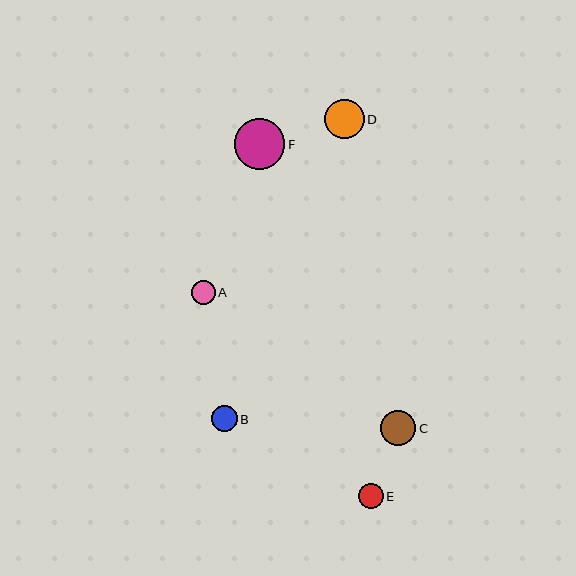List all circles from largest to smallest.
From largest to smallest: F, D, C, B, E, A.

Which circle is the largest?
Circle F is the largest with a size of approximately 51 pixels.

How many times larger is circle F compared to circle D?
Circle F is approximately 1.3 times the size of circle D.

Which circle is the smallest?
Circle A is the smallest with a size of approximately 24 pixels.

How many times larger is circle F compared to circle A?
Circle F is approximately 2.1 times the size of circle A.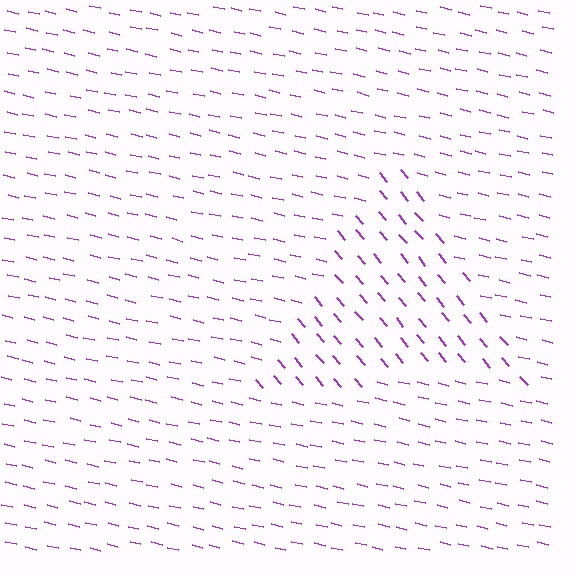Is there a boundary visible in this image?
Yes, there is a texture boundary formed by a change in line orientation.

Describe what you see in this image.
The image is filled with small purple line segments. A triangle region in the image has lines oriented differently from the surrounding lines, creating a visible texture boundary.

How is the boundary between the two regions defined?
The boundary is defined purely by a change in line orientation (approximately 36 degrees difference). All lines are the same color and thickness.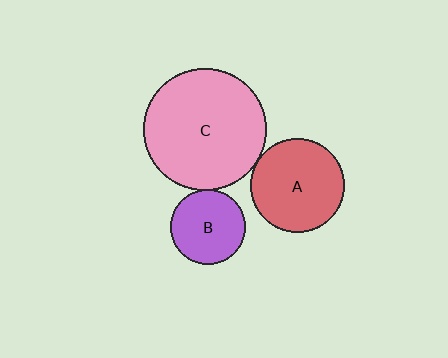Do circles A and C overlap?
Yes.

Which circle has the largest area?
Circle C (pink).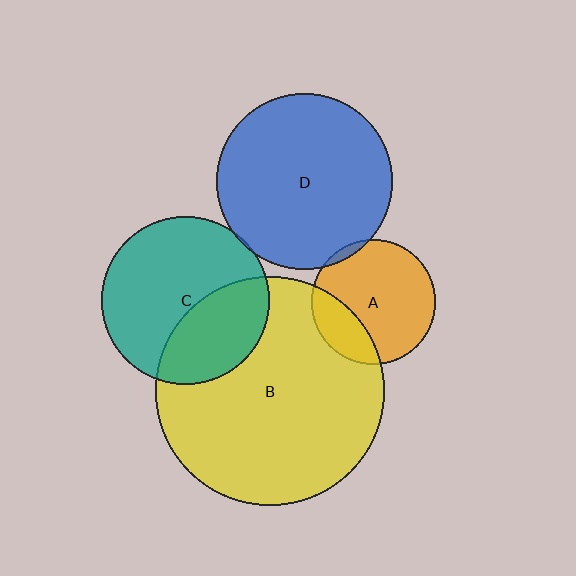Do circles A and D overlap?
Yes.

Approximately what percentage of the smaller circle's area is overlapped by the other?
Approximately 5%.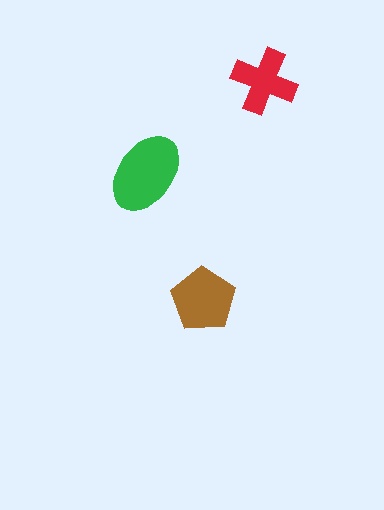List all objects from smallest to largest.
The red cross, the brown pentagon, the green ellipse.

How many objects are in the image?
There are 3 objects in the image.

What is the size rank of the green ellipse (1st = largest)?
1st.